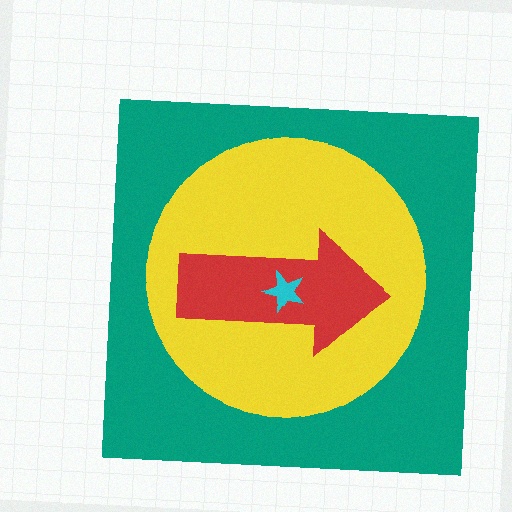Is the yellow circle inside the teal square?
Yes.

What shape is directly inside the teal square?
The yellow circle.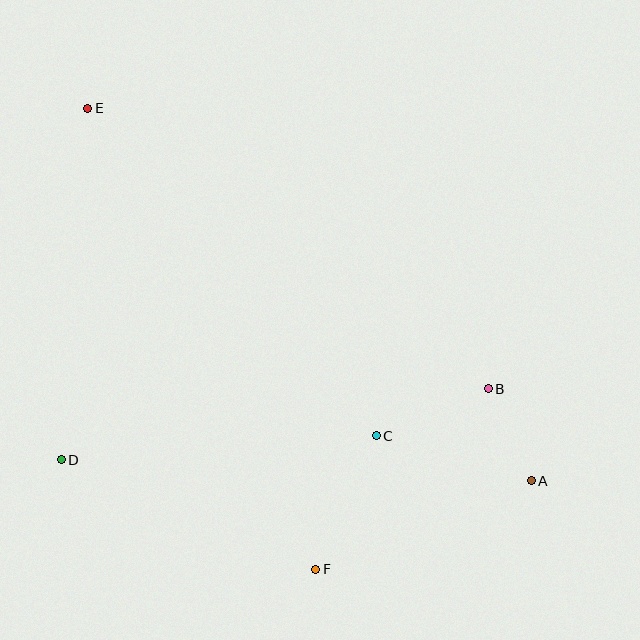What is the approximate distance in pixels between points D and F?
The distance between D and F is approximately 277 pixels.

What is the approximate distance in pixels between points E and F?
The distance between E and F is approximately 514 pixels.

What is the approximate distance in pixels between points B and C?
The distance between B and C is approximately 121 pixels.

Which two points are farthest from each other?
Points A and E are farthest from each other.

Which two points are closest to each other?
Points A and B are closest to each other.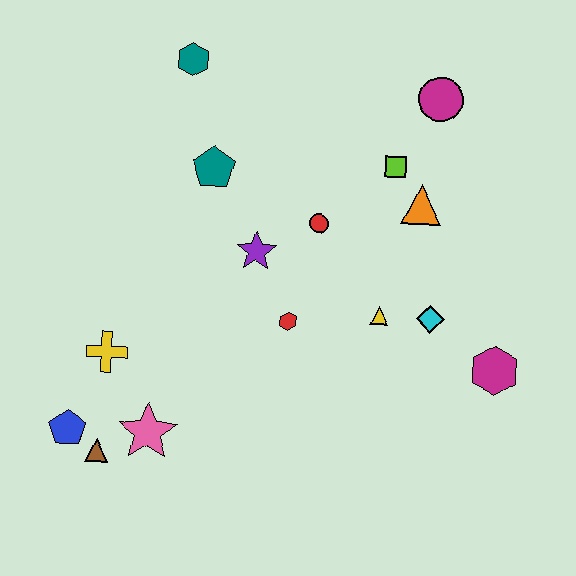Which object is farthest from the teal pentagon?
The magenta hexagon is farthest from the teal pentagon.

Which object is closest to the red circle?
The purple star is closest to the red circle.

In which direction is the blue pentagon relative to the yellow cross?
The blue pentagon is below the yellow cross.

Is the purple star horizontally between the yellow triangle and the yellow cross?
Yes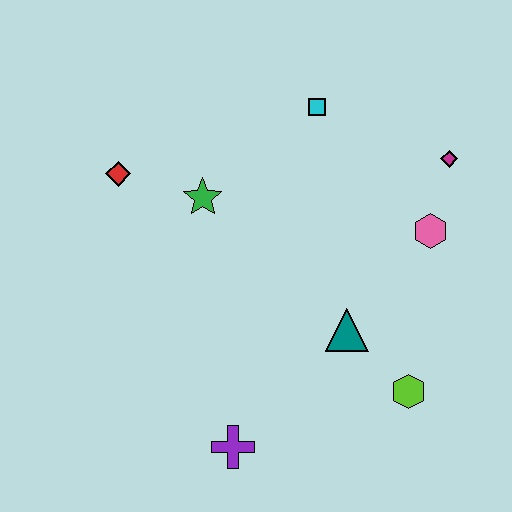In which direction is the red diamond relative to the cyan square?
The red diamond is to the left of the cyan square.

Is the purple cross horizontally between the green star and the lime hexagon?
Yes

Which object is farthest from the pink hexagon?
The red diamond is farthest from the pink hexagon.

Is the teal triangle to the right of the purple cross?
Yes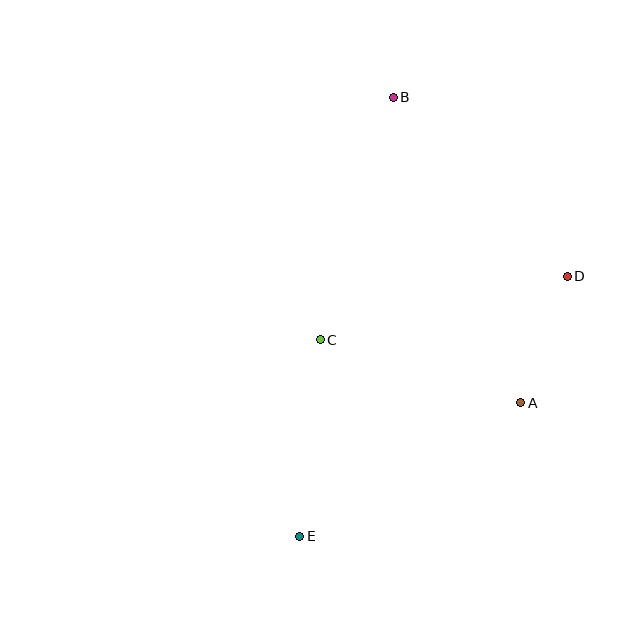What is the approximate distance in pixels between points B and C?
The distance between B and C is approximately 253 pixels.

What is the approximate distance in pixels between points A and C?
The distance between A and C is approximately 210 pixels.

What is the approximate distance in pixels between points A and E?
The distance between A and E is approximately 258 pixels.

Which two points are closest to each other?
Points A and D are closest to each other.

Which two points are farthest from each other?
Points B and E are farthest from each other.